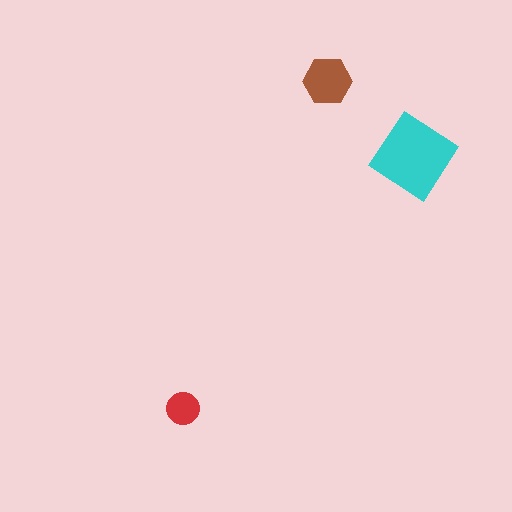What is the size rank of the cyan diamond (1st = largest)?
1st.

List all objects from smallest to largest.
The red circle, the brown hexagon, the cyan diamond.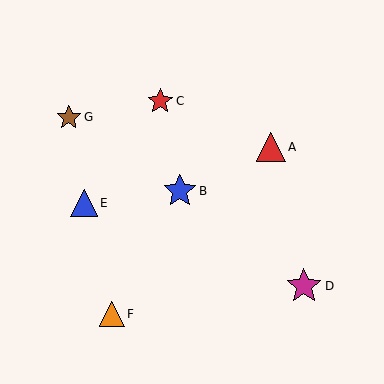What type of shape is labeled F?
Shape F is an orange triangle.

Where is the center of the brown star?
The center of the brown star is at (69, 118).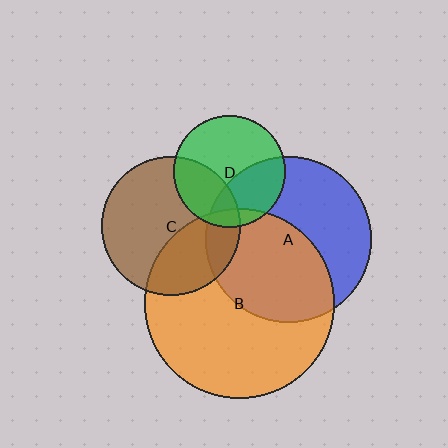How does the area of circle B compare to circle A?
Approximately 1.3 times.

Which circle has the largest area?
Circle B (orange).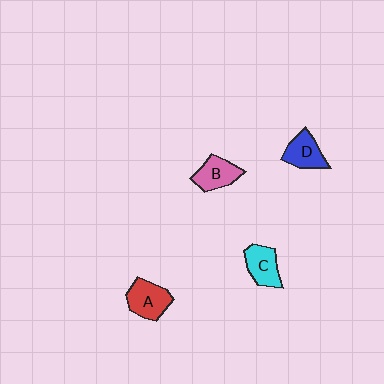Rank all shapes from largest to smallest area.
From largest to smallest: A (red), C (cyan), B (pink), D (blue).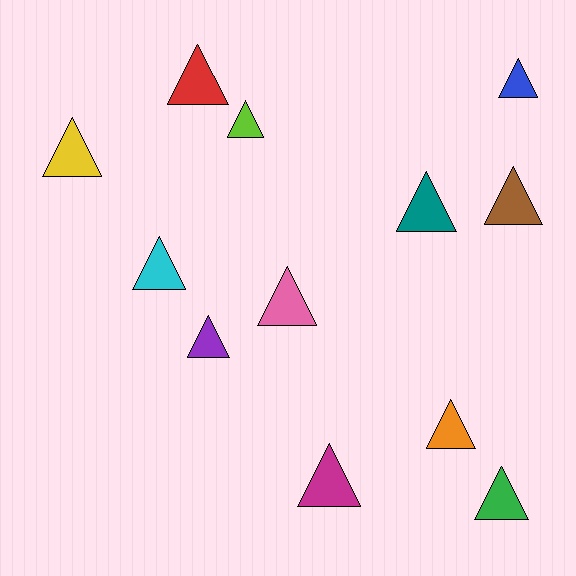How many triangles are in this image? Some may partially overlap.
There are 12 triangles.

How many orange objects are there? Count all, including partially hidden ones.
There is 1 orange object.